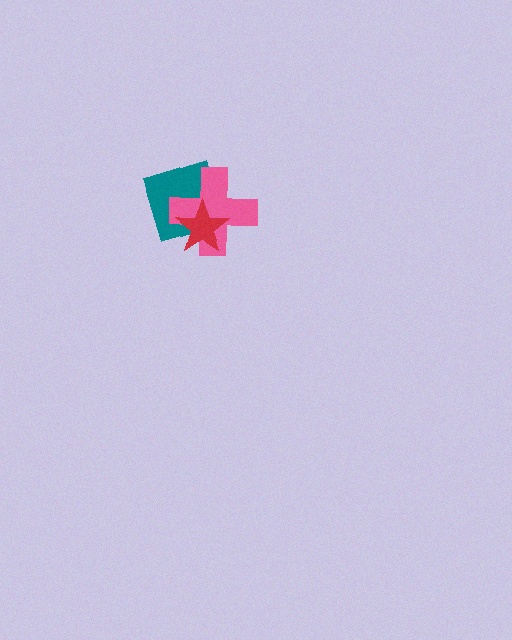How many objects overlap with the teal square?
2 objects overlap with the teal square.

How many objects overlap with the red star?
2 objects overlap with the red star.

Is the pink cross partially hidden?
Yes, it is partially covered by another shape.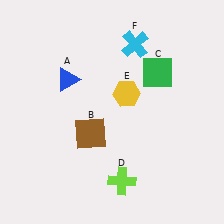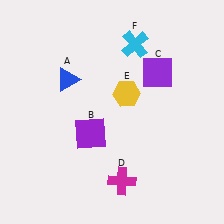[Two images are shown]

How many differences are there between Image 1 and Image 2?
There are 3 differences between the two images.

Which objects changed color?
B changed from brown to purple. C changed from green to purple. D changed from lime to magenta.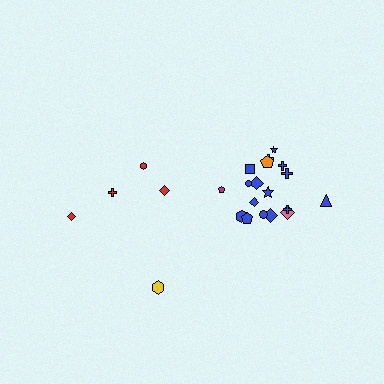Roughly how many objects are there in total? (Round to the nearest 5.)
Roughly 25 objects in total.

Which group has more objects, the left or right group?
The right group.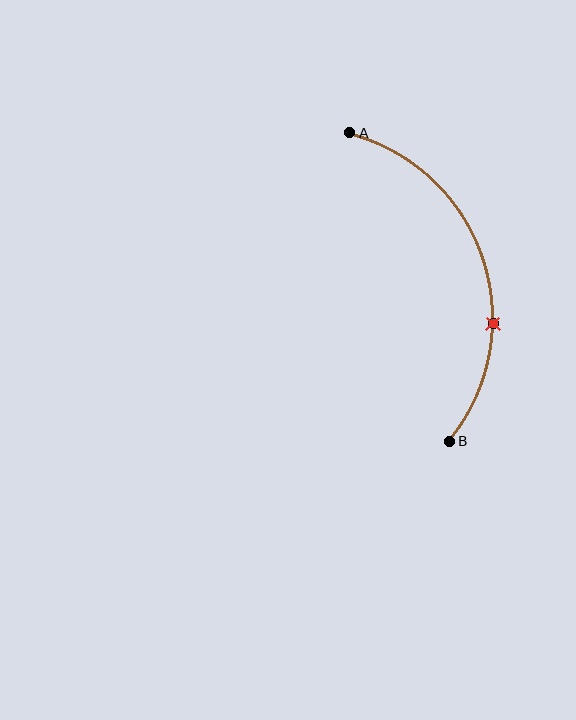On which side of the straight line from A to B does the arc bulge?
The arc bulges to the right of the straight line connecting A and B.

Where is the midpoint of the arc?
The arc midpoint is the point on the curve farthest from the straight line joining A and B. It sits to the right of that line.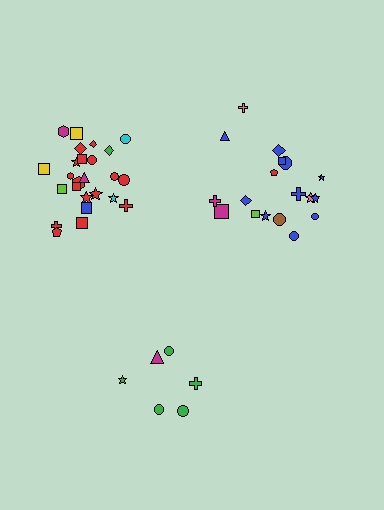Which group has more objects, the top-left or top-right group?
The top-left group.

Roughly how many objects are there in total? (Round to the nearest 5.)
Roughly 50 objects in total.